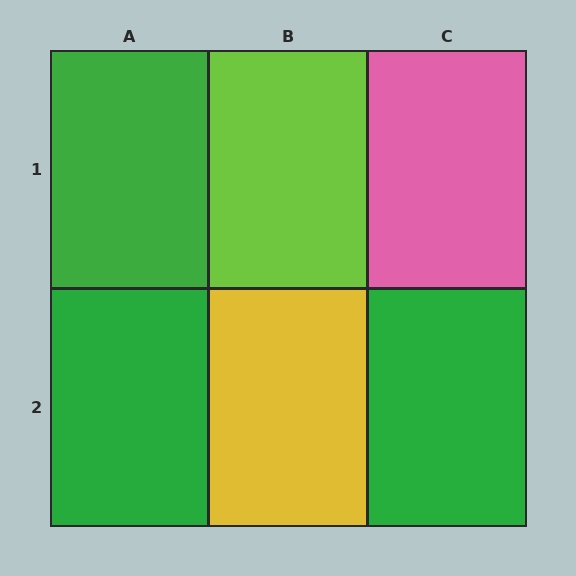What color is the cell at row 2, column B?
Yellow.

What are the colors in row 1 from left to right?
Green, lime, pink.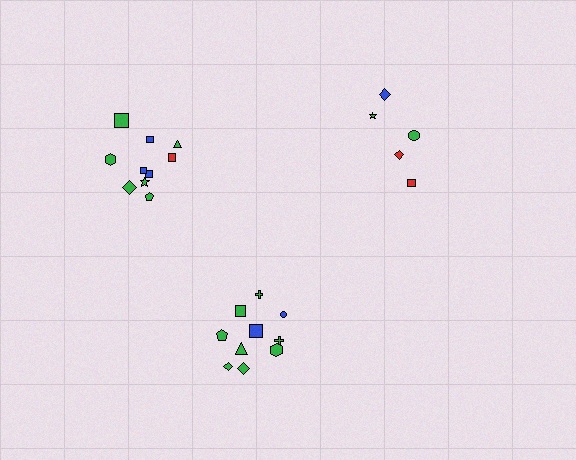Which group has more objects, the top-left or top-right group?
The top-left group.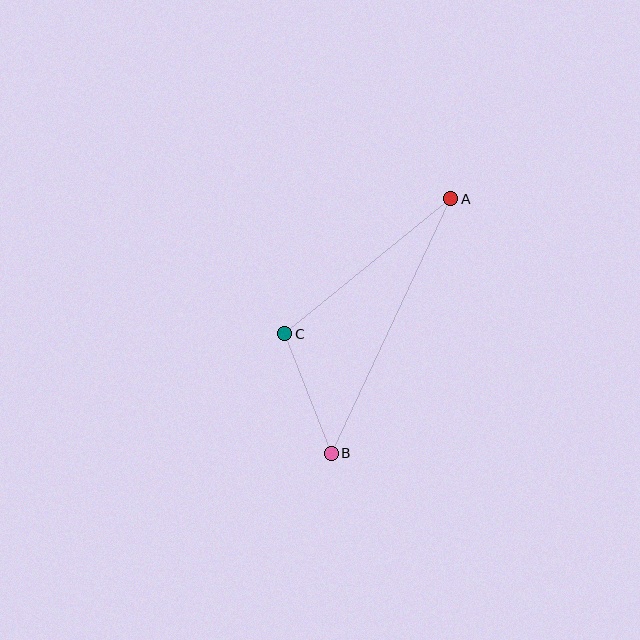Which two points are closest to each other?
Points B and C are closest to each other.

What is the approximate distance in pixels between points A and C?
The distance between A and C is approximately 214 pixels.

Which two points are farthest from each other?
Points A and B are farthest from each other.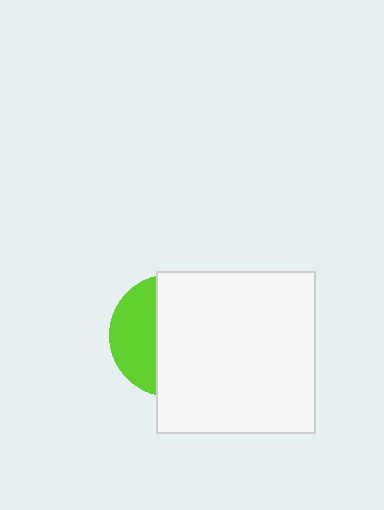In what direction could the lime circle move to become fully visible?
The lime circle could move left. That would shift it out from behind the white rectangle entirely.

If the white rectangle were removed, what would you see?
You would see the complete lime circle.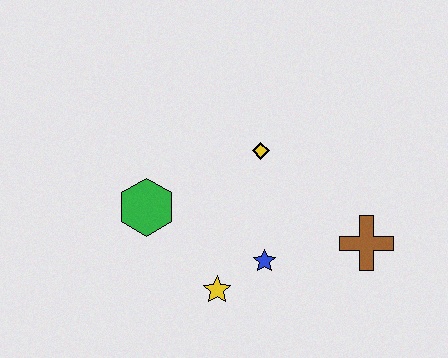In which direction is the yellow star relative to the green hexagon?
The yellow star is below the green hexagon.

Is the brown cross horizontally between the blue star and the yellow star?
No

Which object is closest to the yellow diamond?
The blue star is closest to the yellow diamond.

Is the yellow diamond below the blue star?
No